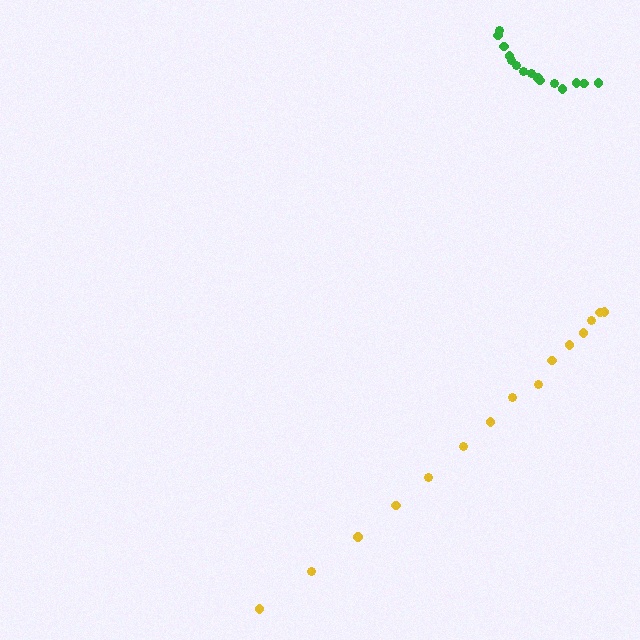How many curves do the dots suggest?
There are 2 distinct paths.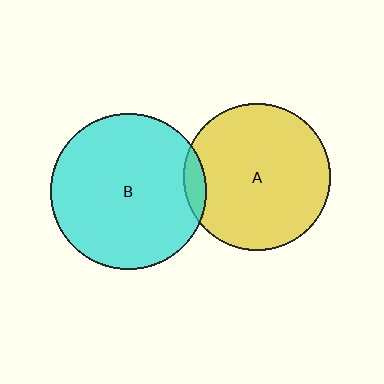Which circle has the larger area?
Circle B (cyan).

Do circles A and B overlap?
Yes.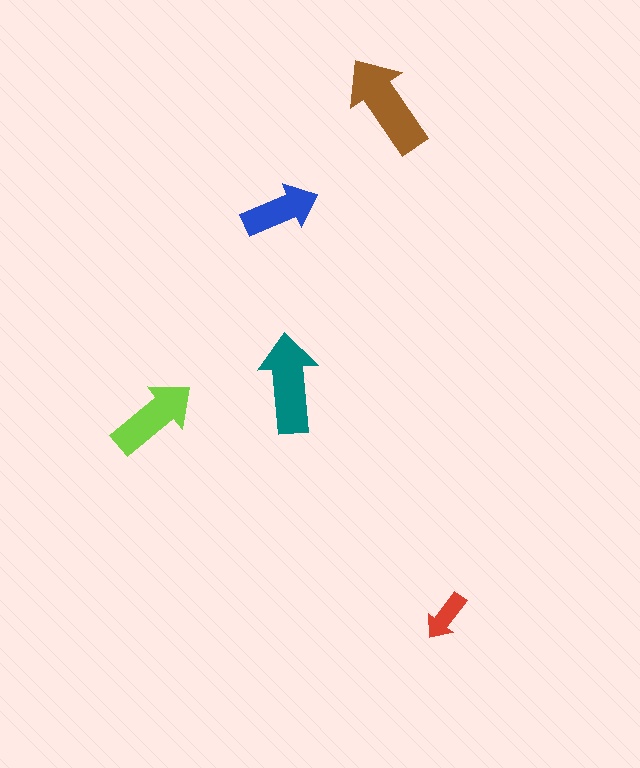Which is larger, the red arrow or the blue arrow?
The blue one.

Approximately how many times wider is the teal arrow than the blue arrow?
About 1.5 times wider.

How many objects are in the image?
There are 5 objects in the image.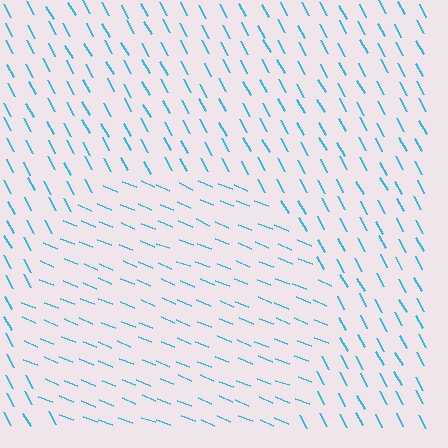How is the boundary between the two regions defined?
The boundary is defined purely by a change in line orientation (approximately 39 degrees difference). All lines are the same color and thickness.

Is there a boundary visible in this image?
Yes, there is a texture boundary formed by a change in line orientation.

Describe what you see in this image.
The image is filled with small cyan line segments. A circle region in the image has lines oriented differently from the surrounding lines, creating a visible texture boundary.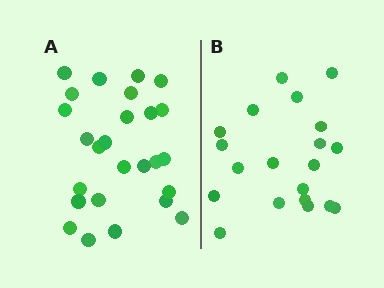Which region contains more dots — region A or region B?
Region A (the left region) has more dots.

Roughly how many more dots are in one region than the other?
Region A has about 6 more dots than region B.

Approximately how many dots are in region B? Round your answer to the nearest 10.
About 20 dots.